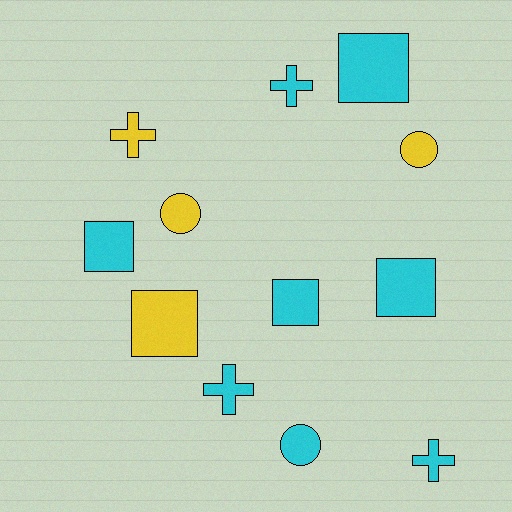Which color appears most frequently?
Cyan, with 8 objects.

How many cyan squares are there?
There are 4 cyan squares.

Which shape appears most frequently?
Square, with 5 objects.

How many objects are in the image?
There are 12 objects.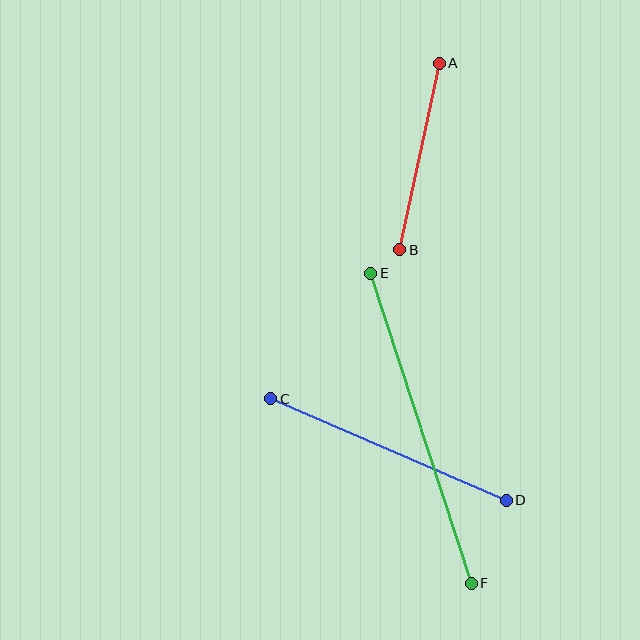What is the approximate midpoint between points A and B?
The midpoint is at approximately (419, 157) pixels.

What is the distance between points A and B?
The distance is approximately 191 pixels.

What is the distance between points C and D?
The distance is approximately 257 pixels.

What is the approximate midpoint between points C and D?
The midpoint is at approximately (389, 450) pixels.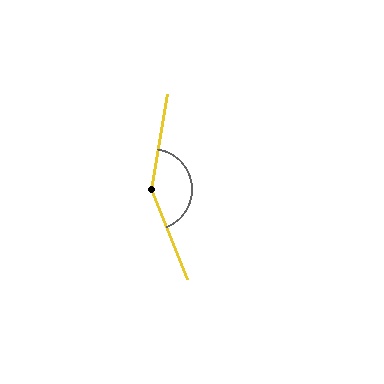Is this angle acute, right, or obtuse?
It is obtuse.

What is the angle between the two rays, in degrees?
Approximately 149 degrees.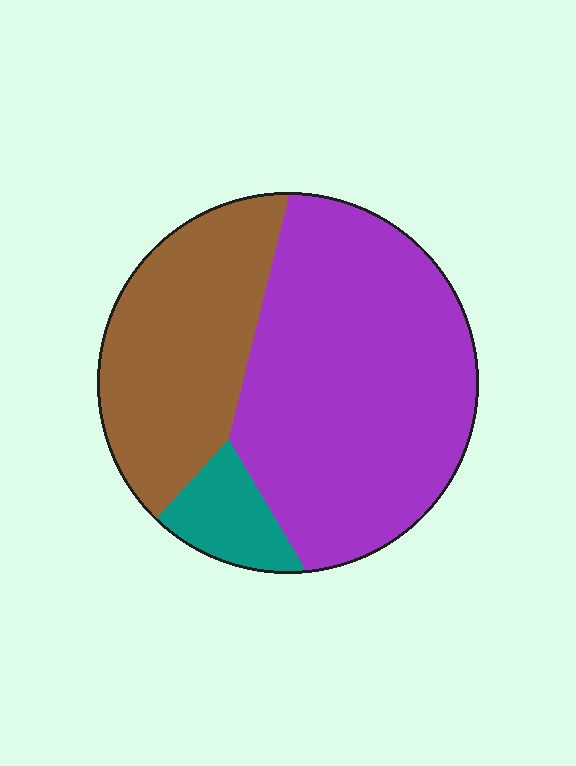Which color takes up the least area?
Teal, at roughly 10%.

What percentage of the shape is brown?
Brown takes up about one third (1/3) of the shape.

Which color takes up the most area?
Purple, at roughly 60%.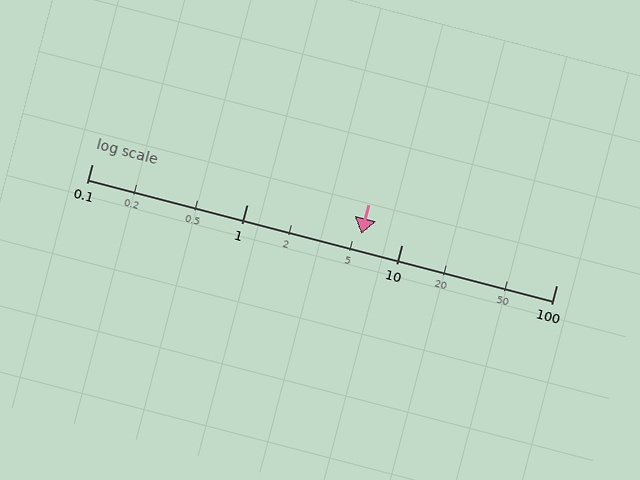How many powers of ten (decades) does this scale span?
The scale spans 3 decades, from 0.1 to 100.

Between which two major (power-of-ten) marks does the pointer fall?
The pointer is between 1 and 10.